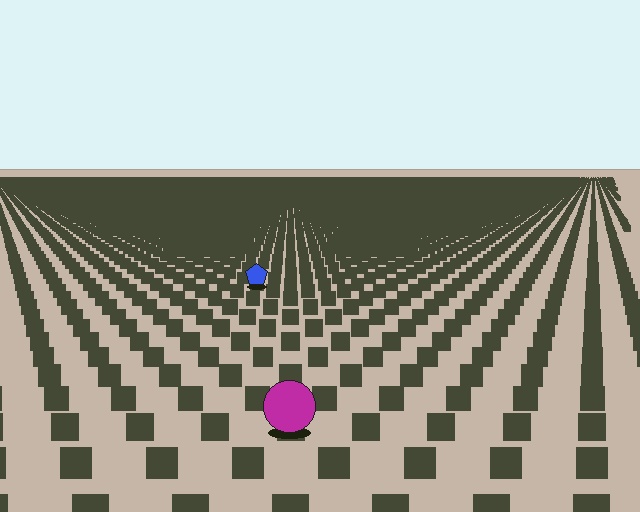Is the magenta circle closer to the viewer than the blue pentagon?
Yes. The magenta circle is closer — you can tell from the texture gradient: the ground texture is coarser near it.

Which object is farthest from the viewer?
The blue pentagon is farthest from the viewer. It appears smaller and the ground texture around it is denser.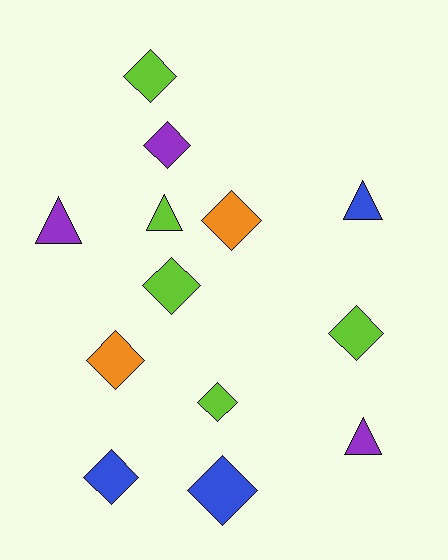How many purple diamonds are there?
There is 1 purple diamond.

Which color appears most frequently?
Lime, with 5 objects.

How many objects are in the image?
There are 13 objects.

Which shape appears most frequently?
Diamond, with 9 objects.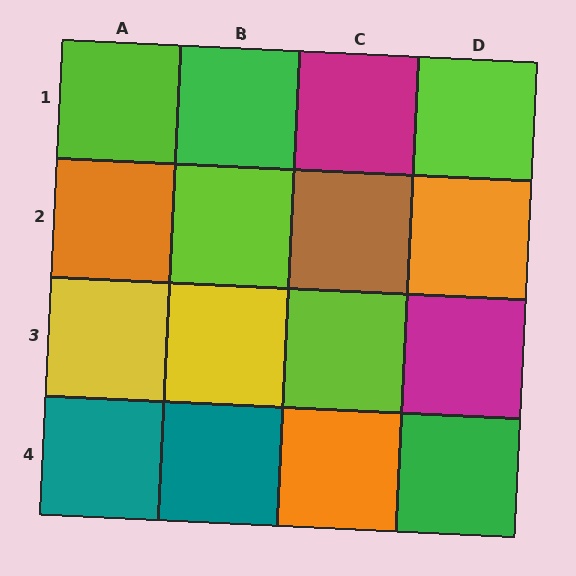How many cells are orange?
3 cells are orange.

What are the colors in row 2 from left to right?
Orange, lime, brown, orange.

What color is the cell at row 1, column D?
Lime.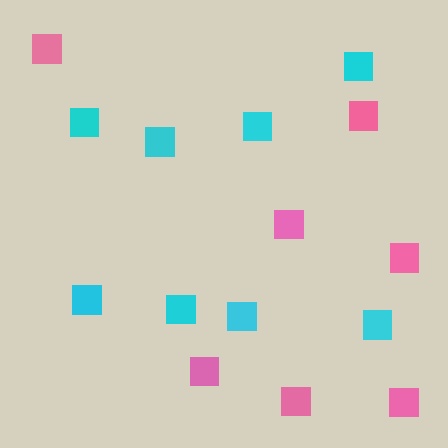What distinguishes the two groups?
There are 2 groups: one group of cyan squares (8) and one group of pink squares (7).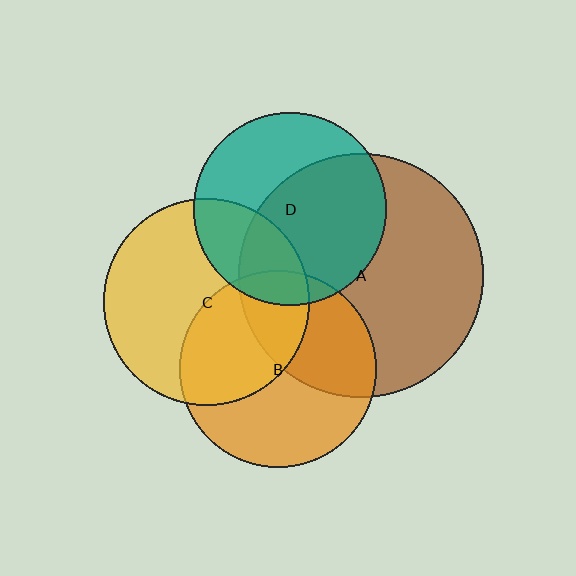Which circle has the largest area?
Circle A (brown).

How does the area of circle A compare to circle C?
Approximately 1.4 times.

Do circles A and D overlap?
Yes.